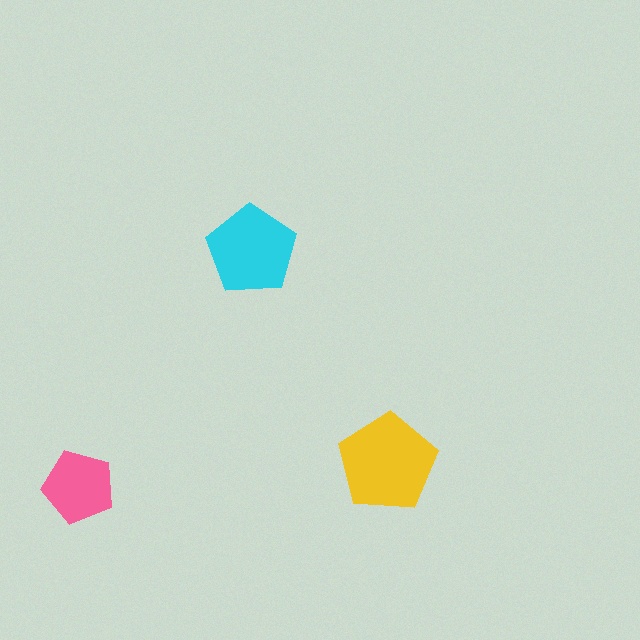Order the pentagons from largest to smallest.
the yellow one, the cyan one, the pink one.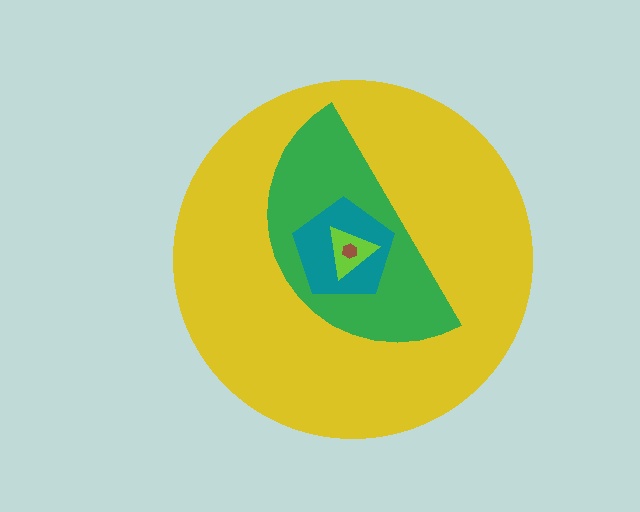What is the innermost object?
The brown hexagon.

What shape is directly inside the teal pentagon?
The lime triangle.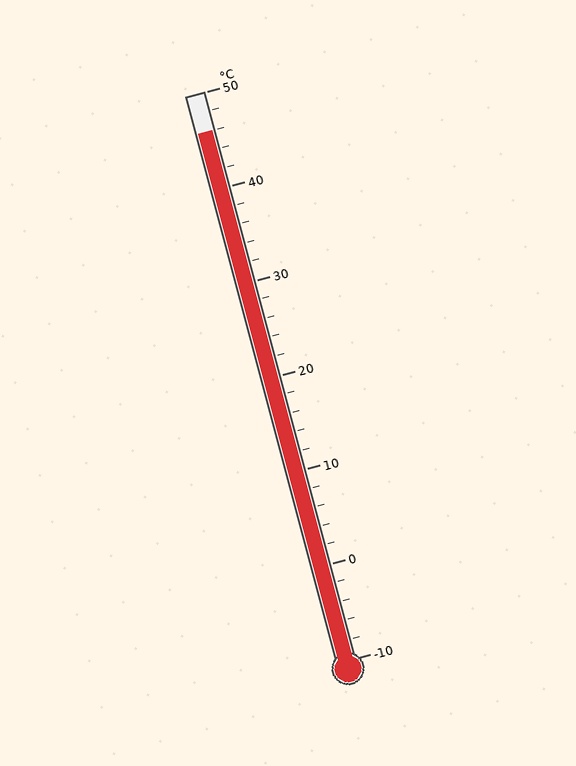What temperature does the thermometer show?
The thermometer shows approximately 46°C.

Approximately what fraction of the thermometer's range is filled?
The thermometer is filled to approximately 95% of its range.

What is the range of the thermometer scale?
The thermometer scale ranges from -10°C to 50°C.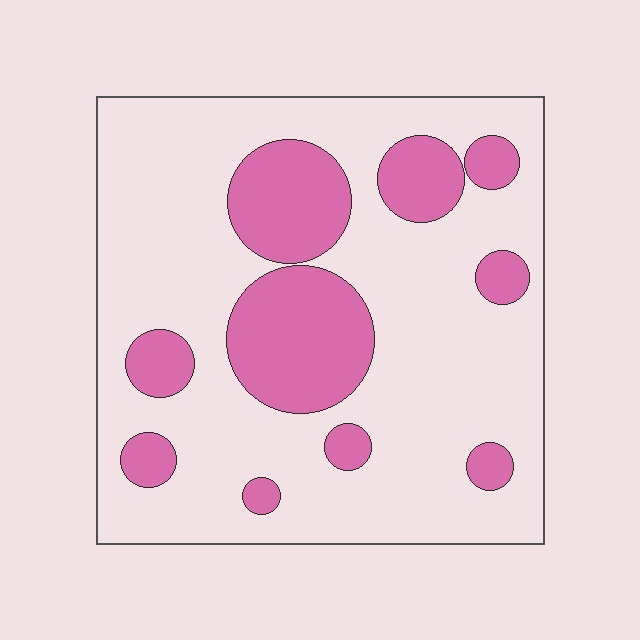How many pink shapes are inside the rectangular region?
10.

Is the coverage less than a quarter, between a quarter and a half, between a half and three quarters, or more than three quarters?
Between a quarter and a half.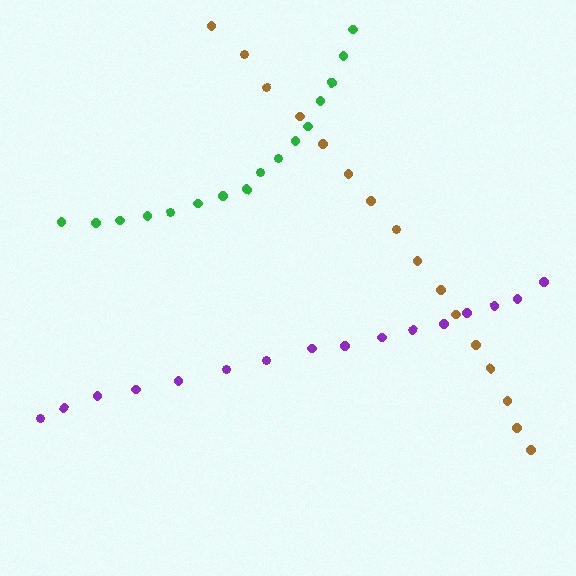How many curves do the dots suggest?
There are 3 distinct paths.